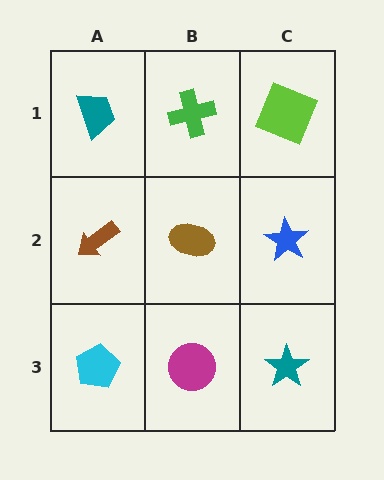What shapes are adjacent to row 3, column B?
A brown ellipse (row 2, column B), a cyan pentagon (row 3, column A), a teal star (row 3, column C).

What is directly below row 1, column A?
A brown arrow.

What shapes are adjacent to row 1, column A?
A brown arrow (row 2, column A), a green cross (row 1, column B).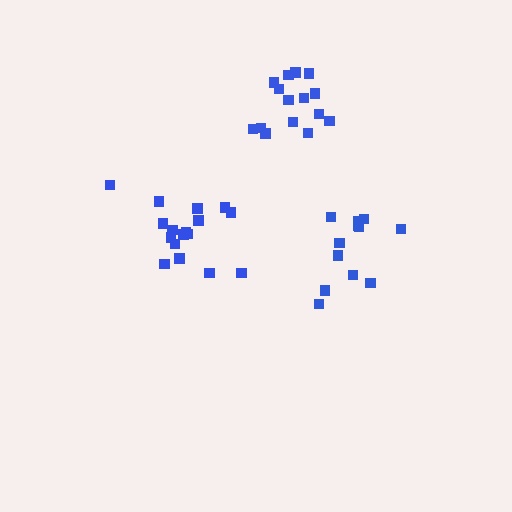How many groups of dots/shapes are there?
There are 3 groups.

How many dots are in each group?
Group 1: 17 dots, Group 2: 12 dots, Group 3: 15 dots (44 total).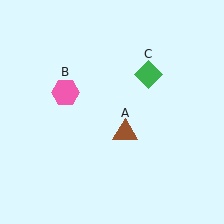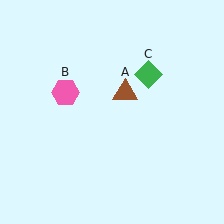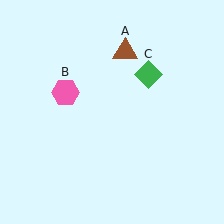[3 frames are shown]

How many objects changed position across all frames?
1 object changed position: brown triangle (object A).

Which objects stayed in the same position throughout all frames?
Pink hexagon (object B) and green diamond (object C) remained stationary.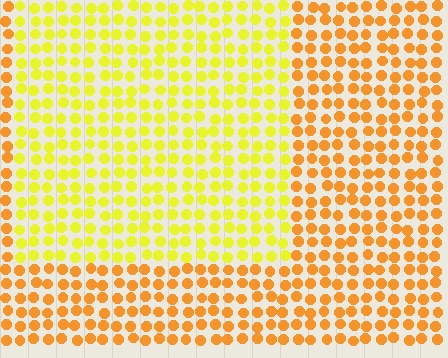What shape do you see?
I see a rectangle.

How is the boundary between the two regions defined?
The boundary is defined purely by a slight shift in hue (about 32 degrees). Spacing, size, and orientation are identical on both sides.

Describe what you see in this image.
The image is filled with small orange elements in a uniform arrangement. A rectangle-shaped region is visible where the elements are tinted to a slightly different hue, forming a subtle color boundary.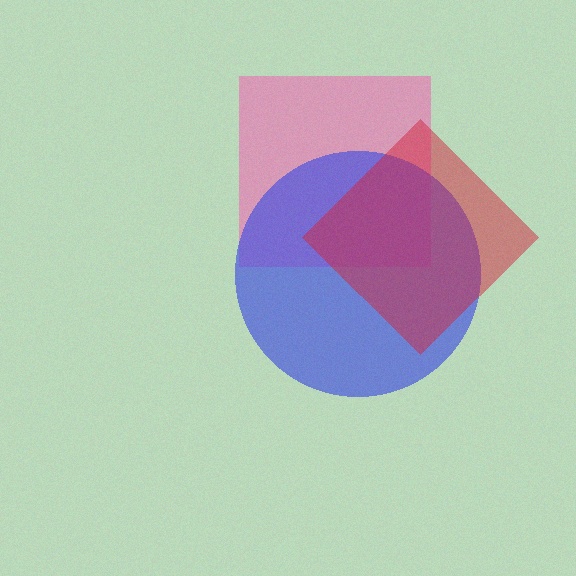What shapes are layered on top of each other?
The layered shapes are: a pink square, a blue circle, a red diamond.